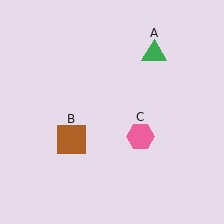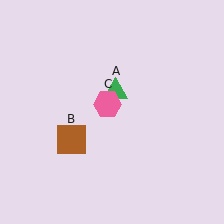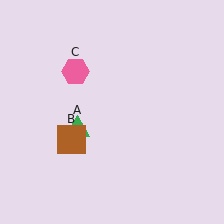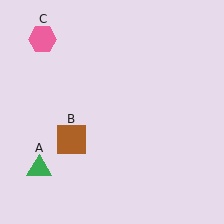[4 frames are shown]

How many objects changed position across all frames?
2 objects changed position: green triangle (object A), pink hexagon (object C).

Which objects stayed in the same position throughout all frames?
Brown square (object B) remained stationary.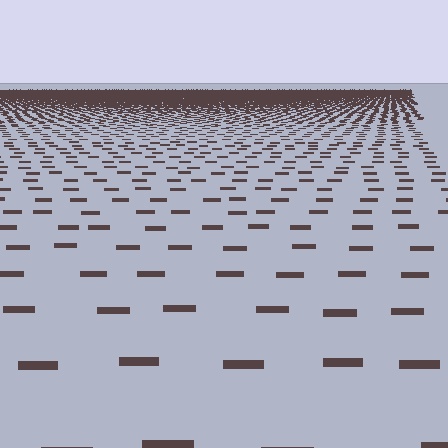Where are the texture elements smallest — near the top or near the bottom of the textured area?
Near the top.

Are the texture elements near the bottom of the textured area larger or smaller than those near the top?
Larger. Near the bottom, elements are closer to the viewer and appear at a bigger on-screen size.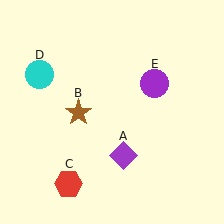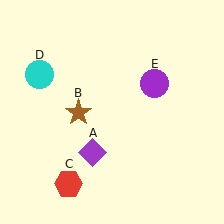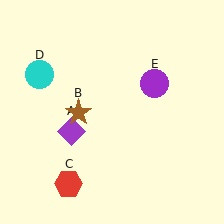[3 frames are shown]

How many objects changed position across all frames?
1 object changed position: purple diamond (object A).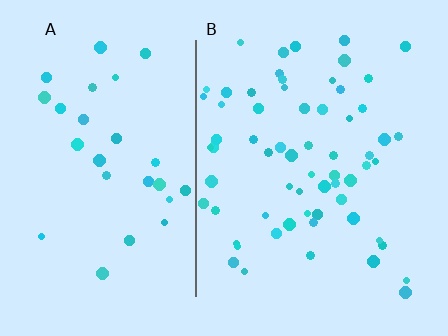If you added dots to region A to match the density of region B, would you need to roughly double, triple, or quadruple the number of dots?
Approximately double.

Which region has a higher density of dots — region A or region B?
B (the right).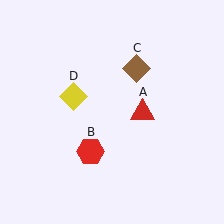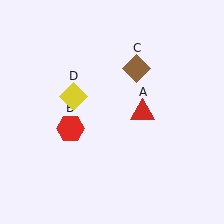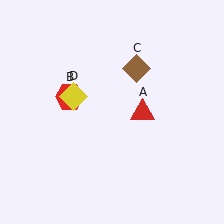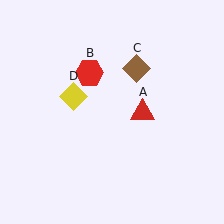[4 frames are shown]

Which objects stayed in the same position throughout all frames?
Red triangle (object A) and brown diamond (object C) and yellow diamond (object D) remained stationary.